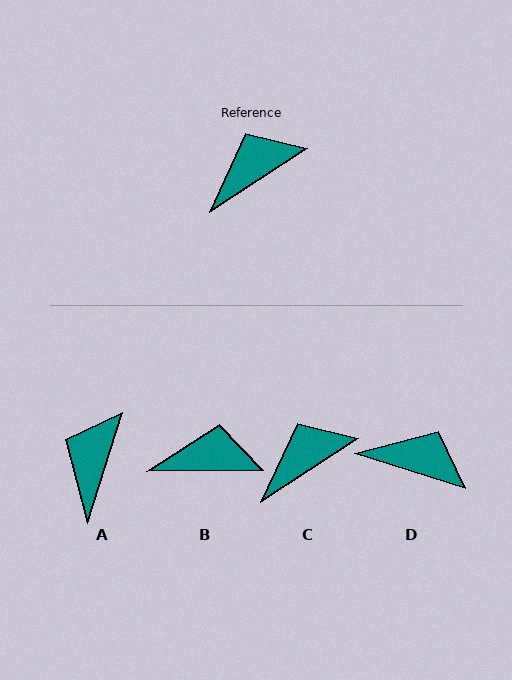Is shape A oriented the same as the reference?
No, it is off by about 39 degrees.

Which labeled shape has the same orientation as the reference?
C.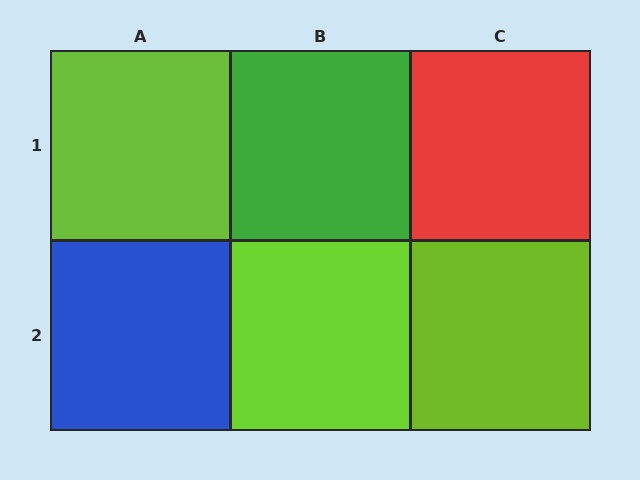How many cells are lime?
3 cells are lime.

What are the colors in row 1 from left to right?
Lime, green, red.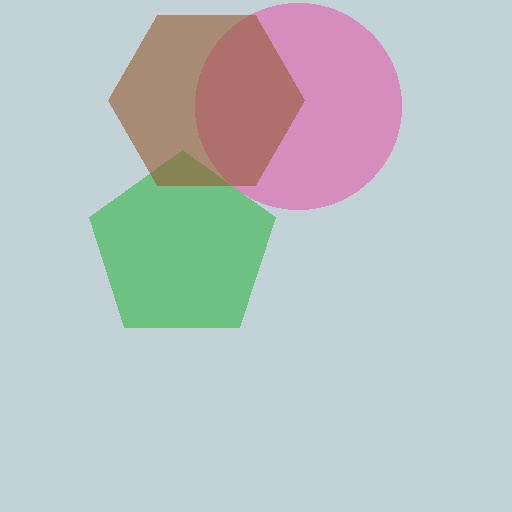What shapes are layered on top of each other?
The layered shapes are: a pink circle, a green pentagon, a brown hexagon.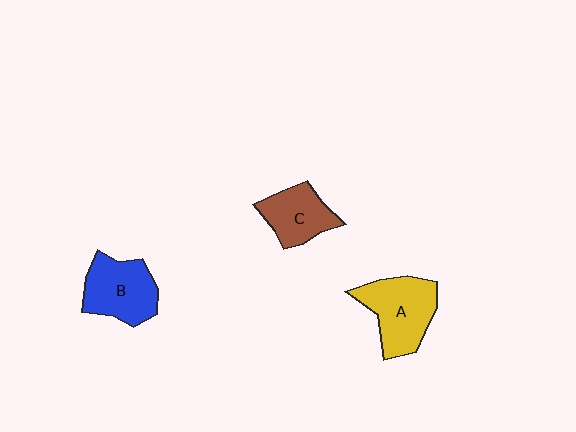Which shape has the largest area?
Shape A (yellow).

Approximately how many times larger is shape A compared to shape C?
Approximately 1.4 times.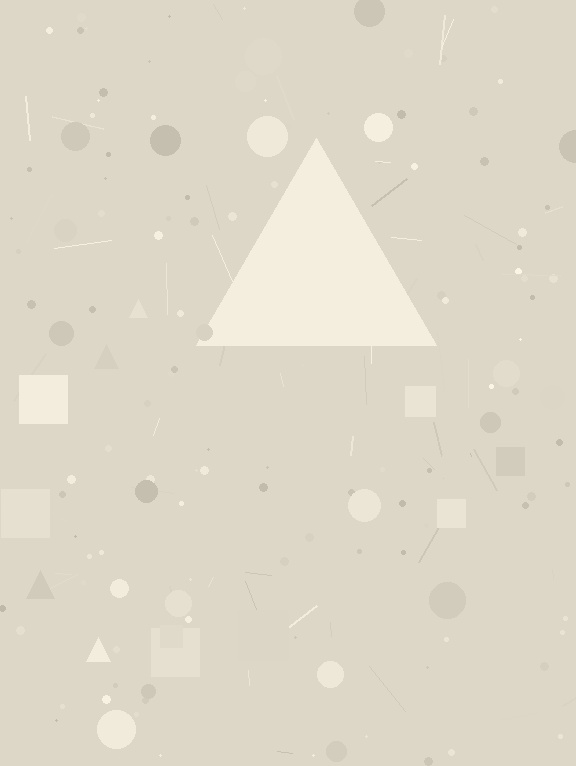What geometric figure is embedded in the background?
A triangle is embedded in the background.